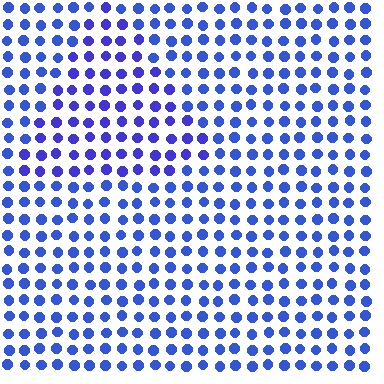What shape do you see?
I see a triangle.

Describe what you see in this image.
The image is filled with small blue elements in a uniform arrangement. A triangle-shaped region is visible where the elements are tinted to a slightly different hue, forming a subtle color boundary.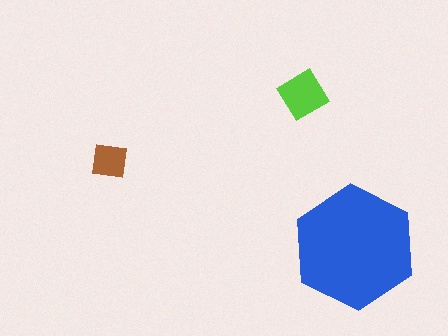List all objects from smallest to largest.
The brown square, the lime diamond, the blue hexagon.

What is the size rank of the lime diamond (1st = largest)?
2nd.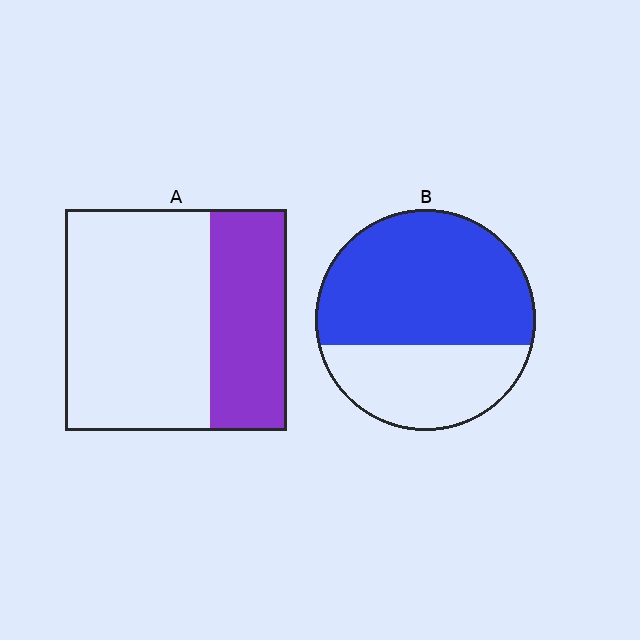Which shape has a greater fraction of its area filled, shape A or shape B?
Shape B.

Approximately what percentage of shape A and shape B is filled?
A is approximately 35% and B is approximately 65%.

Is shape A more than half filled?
No.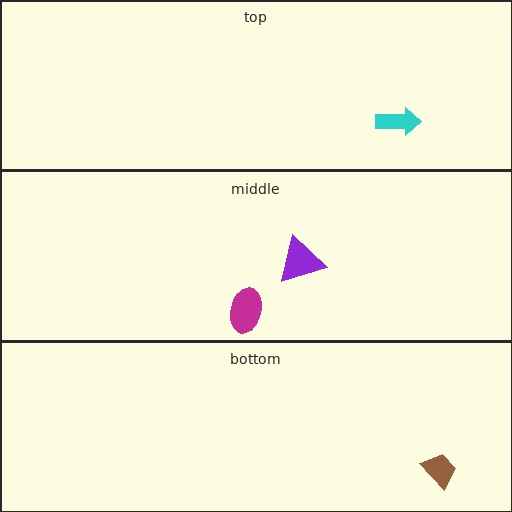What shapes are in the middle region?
The magenta ellipse, the purple triangle.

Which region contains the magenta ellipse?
The middle region.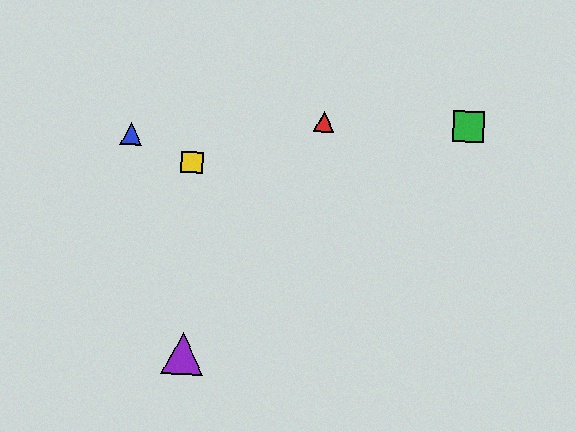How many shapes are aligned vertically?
2 shapes (the yellow square, the purple triangle) are aligned vertically.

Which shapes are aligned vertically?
The yellow square, the purple triangle are aligned vertically.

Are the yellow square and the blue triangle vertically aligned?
No, the yellow square is at x≈192 and the blue triangle is at x≈131.